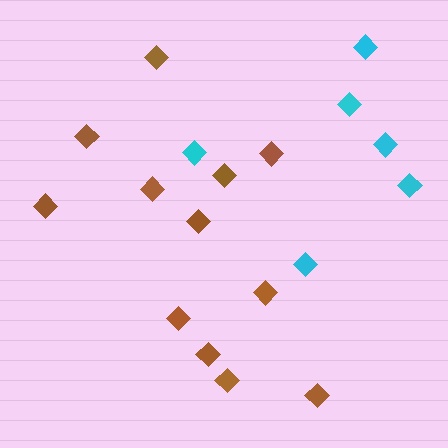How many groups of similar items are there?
There are 2 groups: one group of brown diamonds (12) and one group of cyan diamonds (6).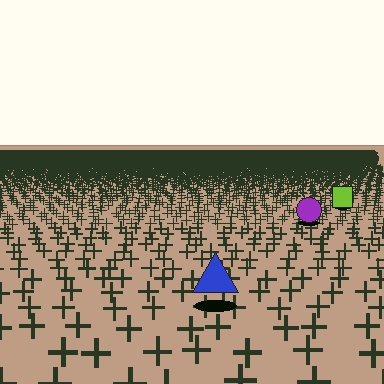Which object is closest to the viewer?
The blue triangle is closest. The texture marks near it are larger and more spread out.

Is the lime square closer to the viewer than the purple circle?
No. The purple circle is closer — you can tell from the texture gradient: the ground texture is coarser near it.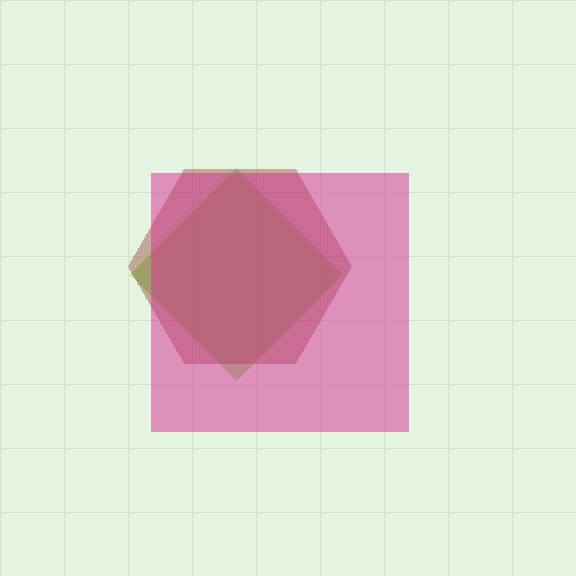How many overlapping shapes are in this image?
There are 3 overlapping shapes in the image.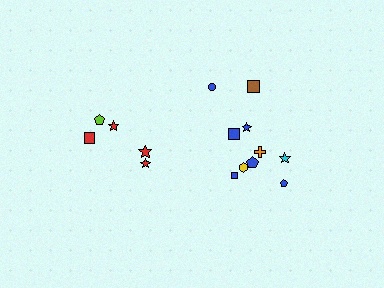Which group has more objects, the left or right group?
The right group.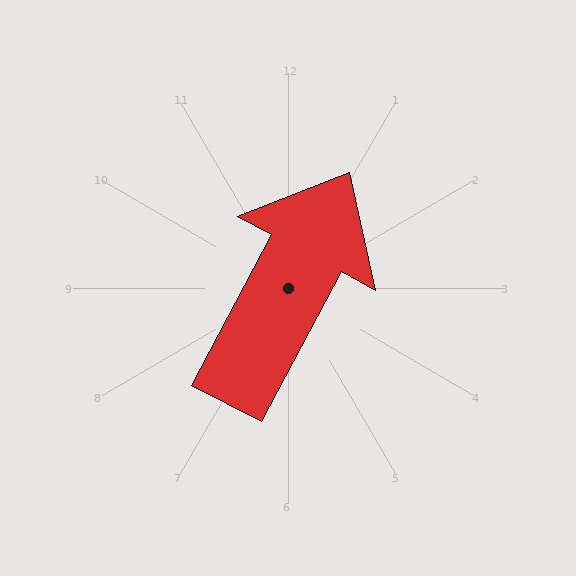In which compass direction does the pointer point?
Northeast.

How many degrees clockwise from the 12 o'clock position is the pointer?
Approximately 28 degrees.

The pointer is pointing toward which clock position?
Roughly 1 o'clock.